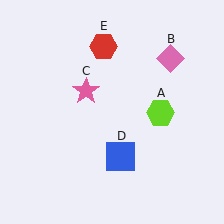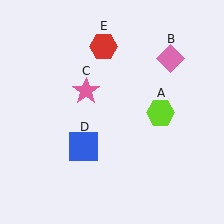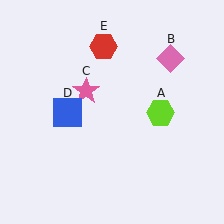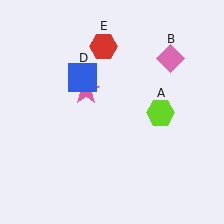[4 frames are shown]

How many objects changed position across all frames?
1 object changed position: blue square (object D).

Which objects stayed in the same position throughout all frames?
Lime hexagon (object A) and pink diamond (object B) and pink star (object C) and red hexagon (object E) remained stationary.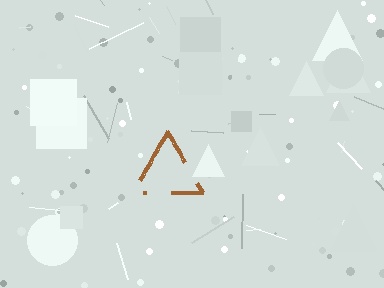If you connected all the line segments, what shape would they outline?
They would outline a triangle.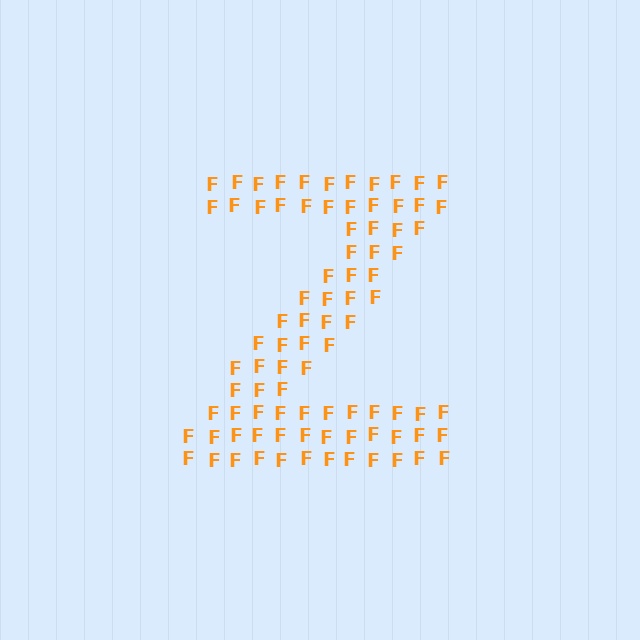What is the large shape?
The large shape is the letter Z.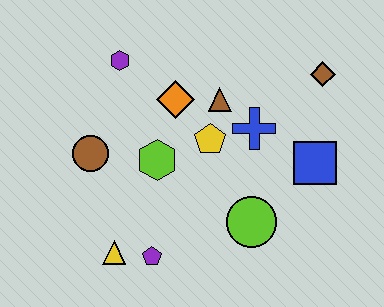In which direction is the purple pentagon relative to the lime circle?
The purple pentagon is to the left of the lime circle.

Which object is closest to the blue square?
The blue cross is closest to the blue square.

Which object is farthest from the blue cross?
The yellow triangle is farthest from the blue cross.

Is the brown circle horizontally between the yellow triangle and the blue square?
No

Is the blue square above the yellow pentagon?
No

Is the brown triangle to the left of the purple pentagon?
No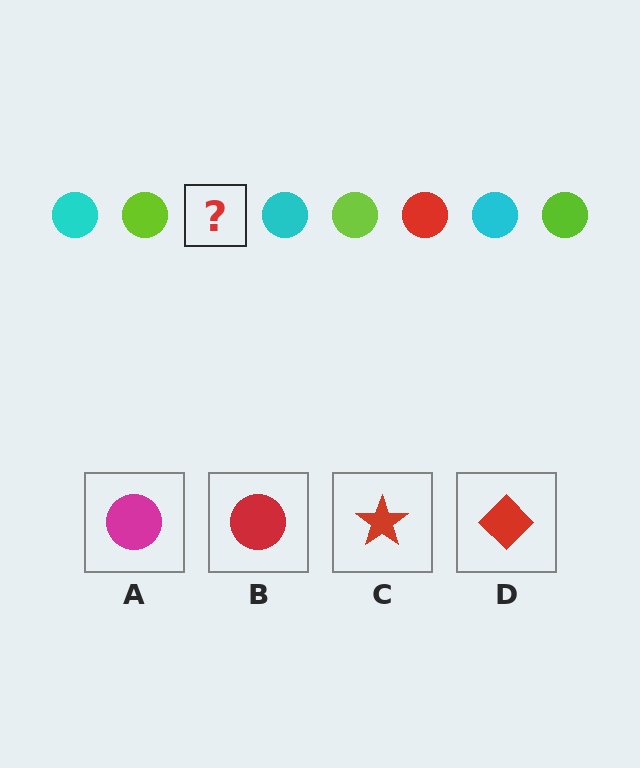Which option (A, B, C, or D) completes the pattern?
B.